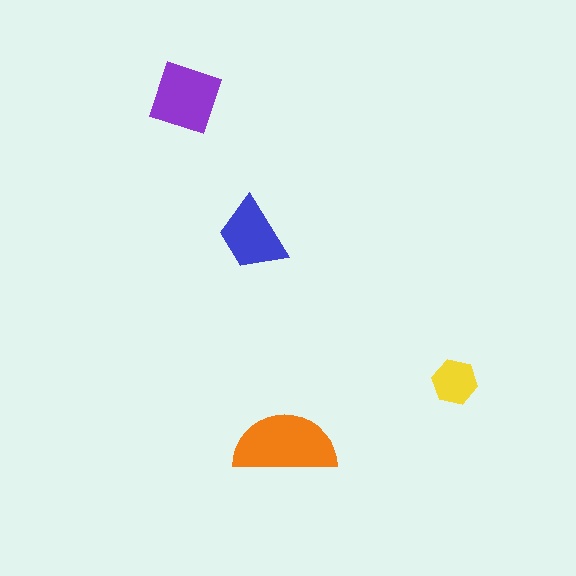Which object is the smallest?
The yellow hexagon.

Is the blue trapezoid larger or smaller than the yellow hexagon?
Larger.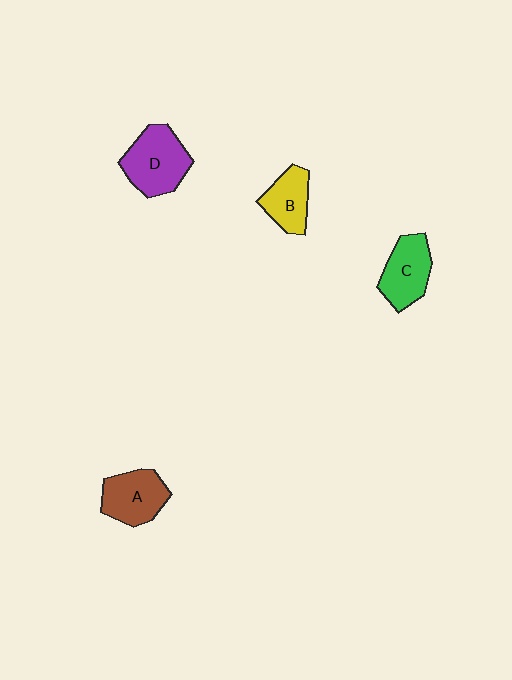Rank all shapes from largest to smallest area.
From largest to smallest: D (purple), A (brown), C (green), B (yellow).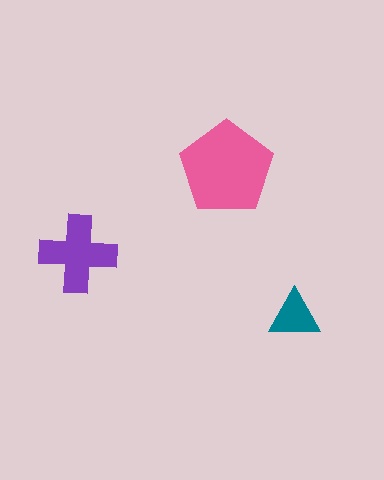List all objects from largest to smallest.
The pink pentagon, the purple cross, the teal triangle.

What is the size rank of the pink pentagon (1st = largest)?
1st.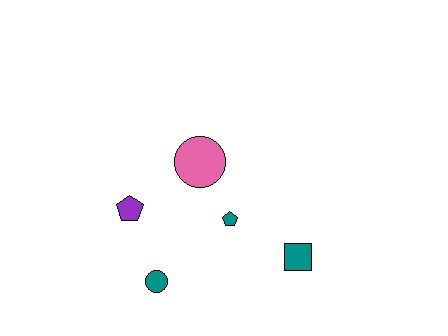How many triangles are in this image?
There are no triangles.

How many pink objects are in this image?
There is 1 pink object.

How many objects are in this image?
There are 5 objects.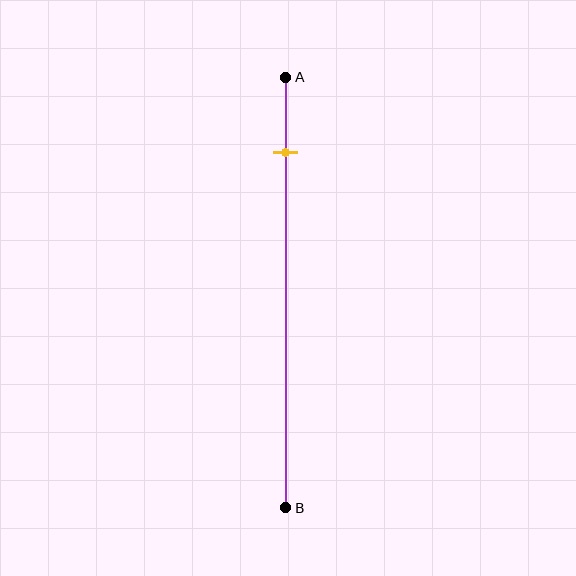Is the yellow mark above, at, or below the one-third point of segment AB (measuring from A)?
The yellow mark is above the one-third point of segment AB.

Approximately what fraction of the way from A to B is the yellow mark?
The yellow mark is approximately 15% of the way from A to B.